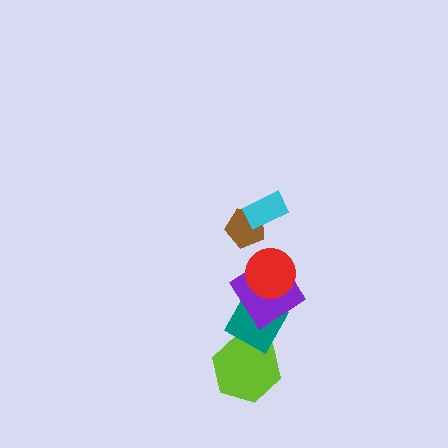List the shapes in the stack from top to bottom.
From top to bottom: the cyan rectangle, the brown pentagon, the red circle, the purple diamond, the teal diamond, the lime hexagon.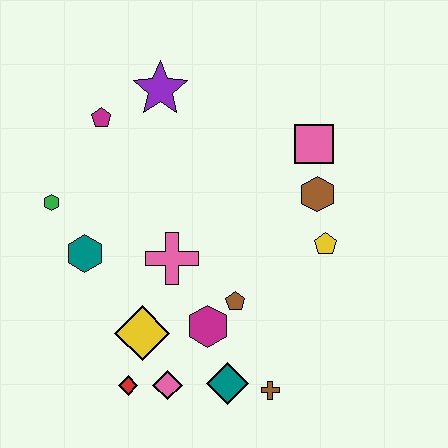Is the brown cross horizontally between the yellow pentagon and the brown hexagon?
No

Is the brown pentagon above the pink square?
No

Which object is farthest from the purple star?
The brown cross is farthest from the purple star.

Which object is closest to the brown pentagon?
The magenta hexagon is closest to the brown pentagon.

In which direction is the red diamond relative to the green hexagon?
The red diamond is below the green hexagon.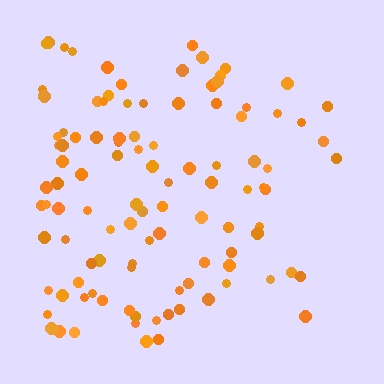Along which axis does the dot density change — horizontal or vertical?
Horizontal.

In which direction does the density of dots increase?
From right to left, with the left side densest.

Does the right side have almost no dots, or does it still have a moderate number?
Still a moderate number, just noticeably fewer than the left.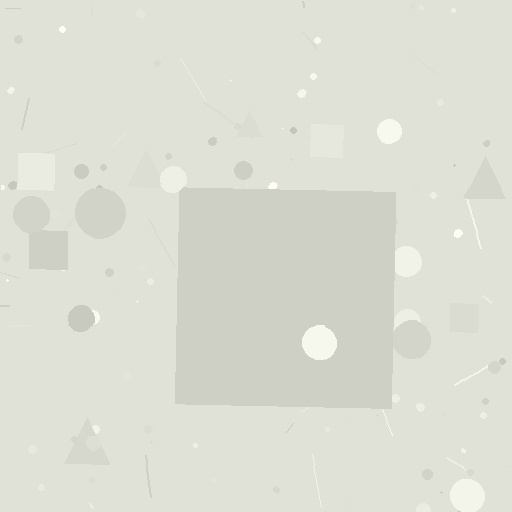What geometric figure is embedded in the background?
A square is embedded in the background.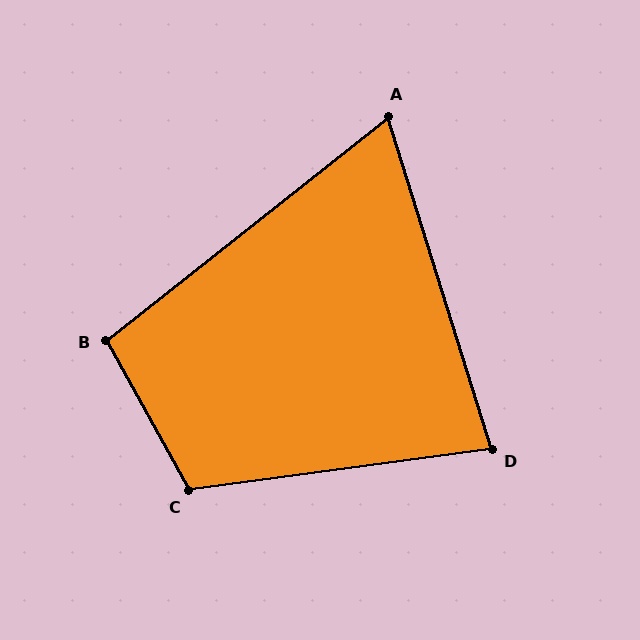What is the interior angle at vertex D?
Approximately 81 degrees (acute).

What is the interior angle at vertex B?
Approximately 99 degrees (obtuse).